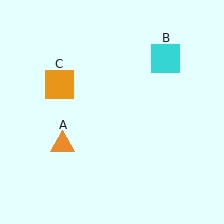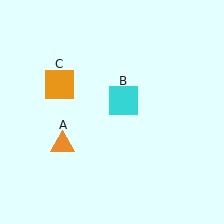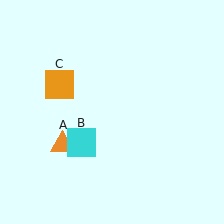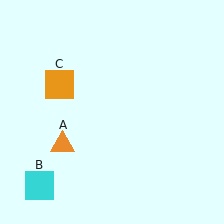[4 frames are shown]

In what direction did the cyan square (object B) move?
The cyan square (object B) moved down and to the left.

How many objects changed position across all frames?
1 object changed position: cyan square (object B).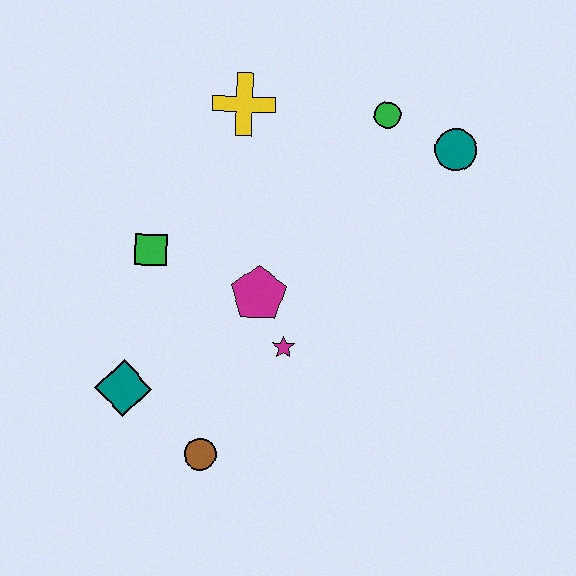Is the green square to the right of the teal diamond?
Yes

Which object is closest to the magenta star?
The magenta pentagon is closest to the magenta star.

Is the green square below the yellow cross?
Yes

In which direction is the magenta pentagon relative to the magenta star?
The magenta pentagon is above the magenta star.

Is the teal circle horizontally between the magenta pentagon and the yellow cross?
No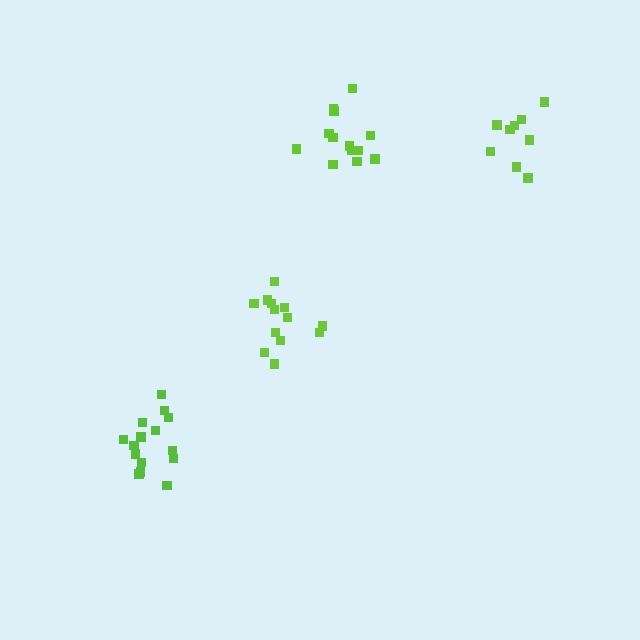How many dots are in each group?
Group 1: 13 dots, Group 2: 15 dots, Group 3: 13 dots, Group 4: 9 dots (50 total).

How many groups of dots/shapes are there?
There are 4 groups.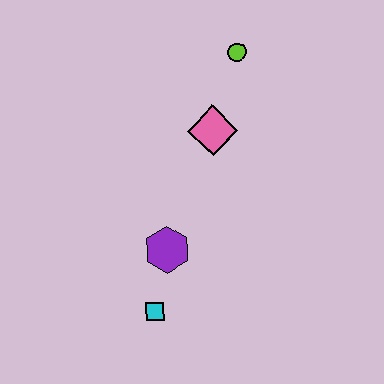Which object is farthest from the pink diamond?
The cyan square is farthest from the pink diamond.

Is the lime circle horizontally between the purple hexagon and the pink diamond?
No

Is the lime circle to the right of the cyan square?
Yes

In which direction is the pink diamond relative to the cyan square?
The pink diamond is above the cyan square.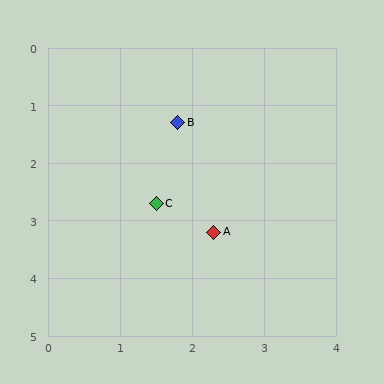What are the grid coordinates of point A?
Point A is at approximately (2.3, 3.2).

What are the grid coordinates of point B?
Point B is at approximately (1.8, 1.3).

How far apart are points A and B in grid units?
Points A and B are about 2.0 grid units apart.